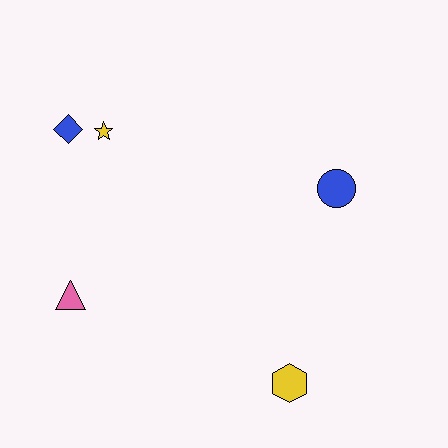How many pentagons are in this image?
There are no pentagons.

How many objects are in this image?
There are 5 objects.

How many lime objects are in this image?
There are no lime objects.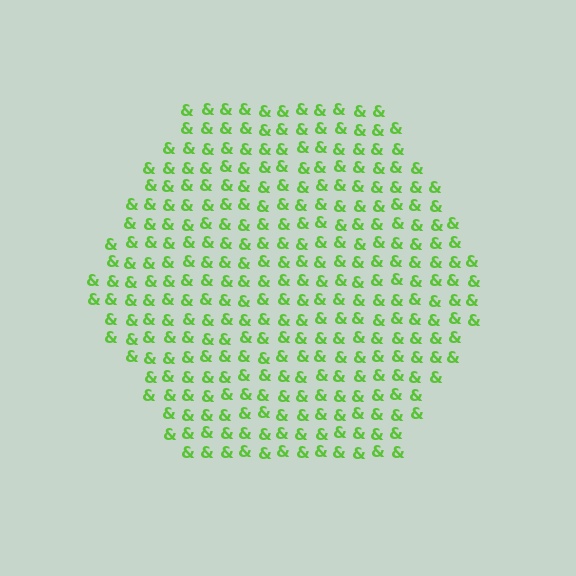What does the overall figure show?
The overall figure shows a hexagon.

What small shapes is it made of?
It is made of small ampersands.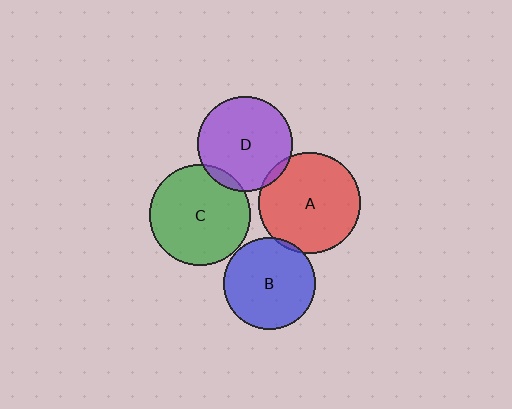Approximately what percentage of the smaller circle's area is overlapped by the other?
Approximately 5%.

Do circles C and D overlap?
Yes.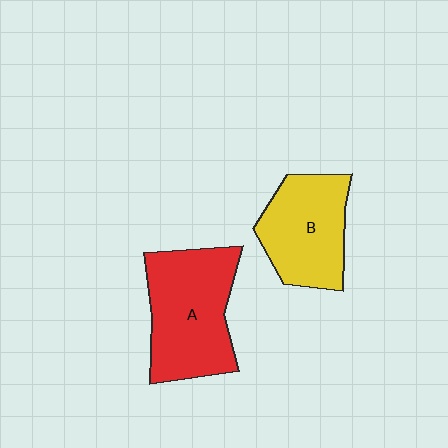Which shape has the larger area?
Shape A (red).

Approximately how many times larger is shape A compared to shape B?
Approximately 1.2 times.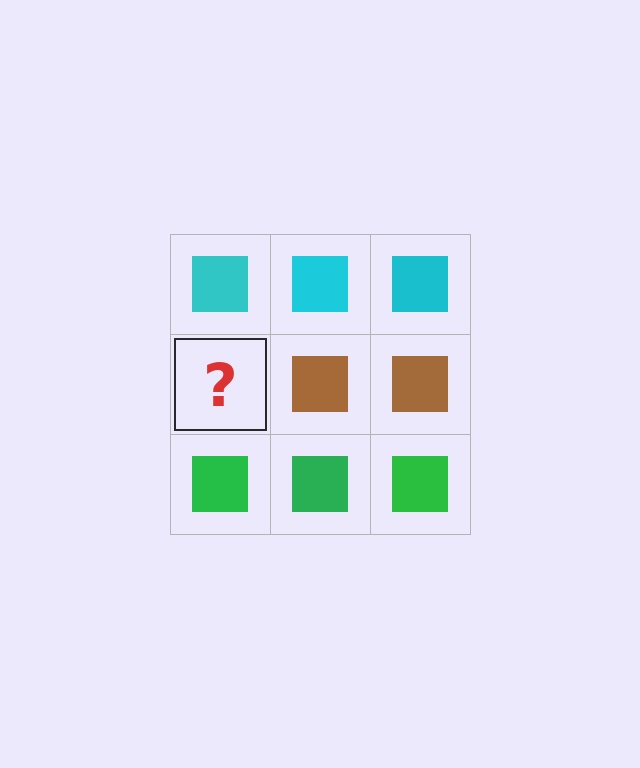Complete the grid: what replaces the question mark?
The question mark should be replaced with a brown square.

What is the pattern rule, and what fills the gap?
The rule is that each row has a consistent color. The gap should be filled with a brown square.